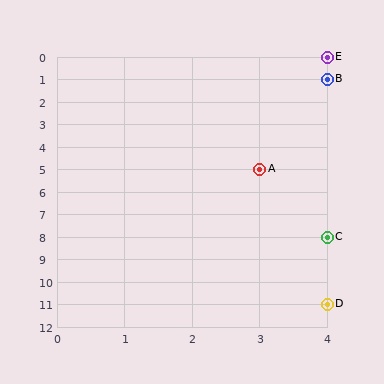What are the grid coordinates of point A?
Point A is at grid coordinates (3, 5).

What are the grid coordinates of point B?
Point B is at grid coordinates (4, 1).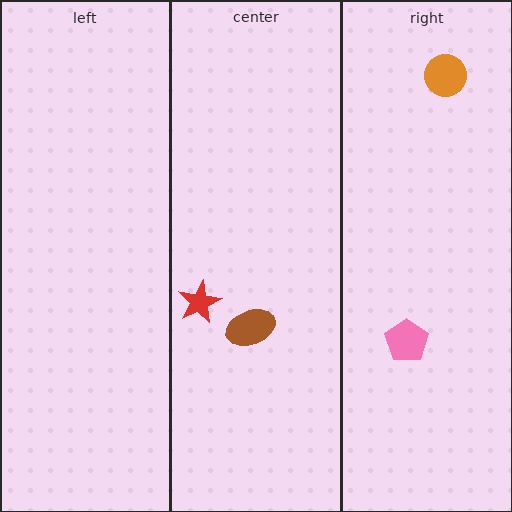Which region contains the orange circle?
The right region.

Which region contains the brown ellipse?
The center region.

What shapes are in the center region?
The red star, the brown ellipse.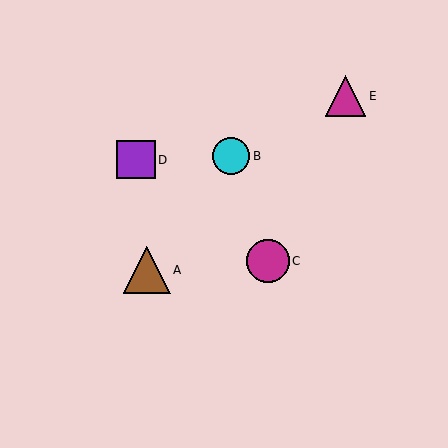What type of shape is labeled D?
Shape D is a purple square.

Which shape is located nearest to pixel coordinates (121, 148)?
The purple square (labeled D) at (136, 160) is nearest to that location.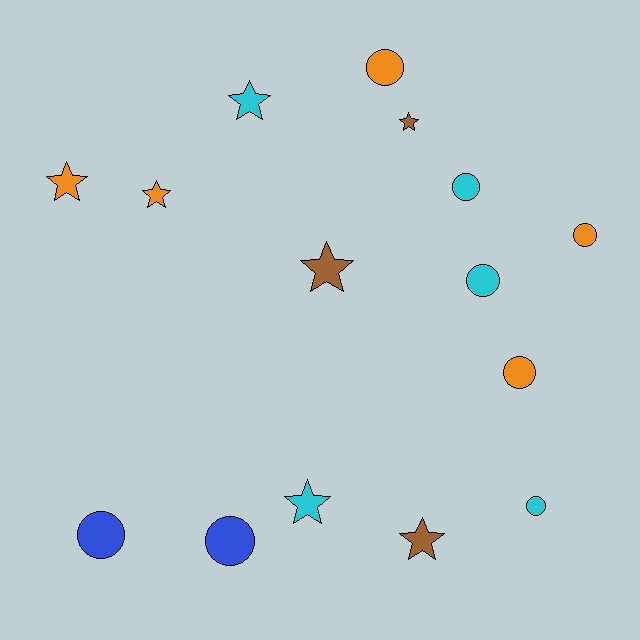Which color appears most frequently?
Cyan, with 5 objects.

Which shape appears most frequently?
Circle, with 8 objects.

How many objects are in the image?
There are 15 objects.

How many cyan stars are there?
There are 2 cyan stars.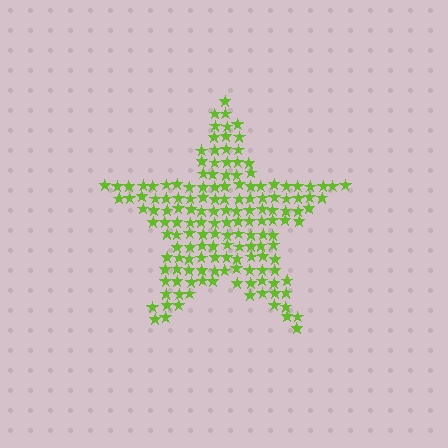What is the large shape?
The large shape is a star.